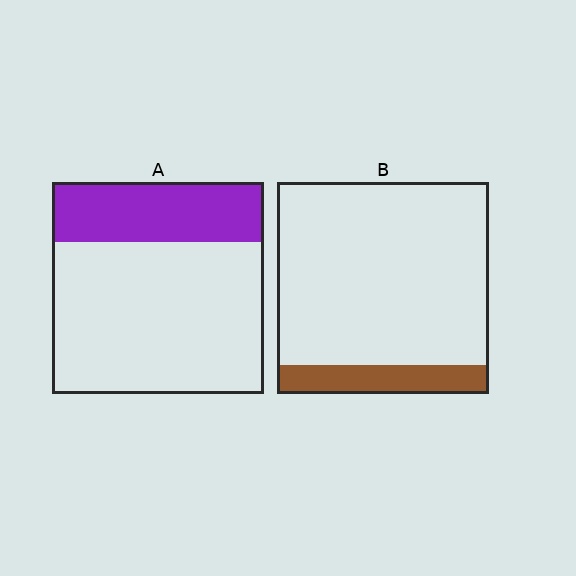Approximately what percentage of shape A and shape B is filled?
A is approximately 30% and B is approximately 15%.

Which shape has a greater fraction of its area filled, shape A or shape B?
Shape A.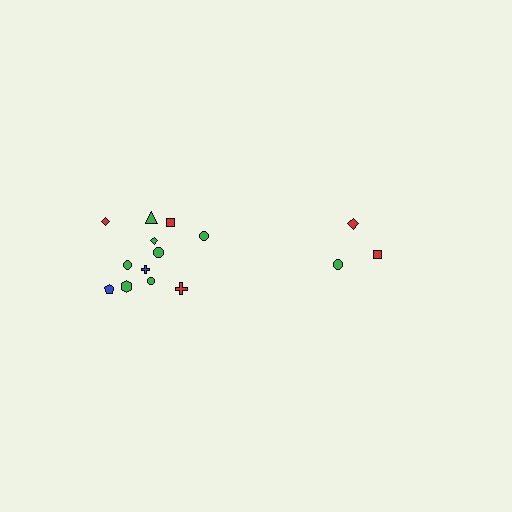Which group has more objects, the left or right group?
The left group.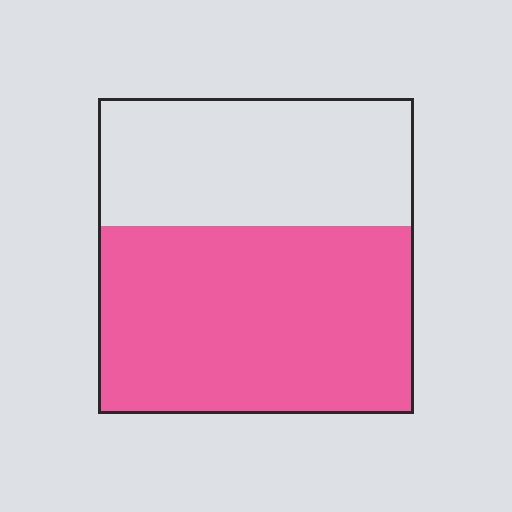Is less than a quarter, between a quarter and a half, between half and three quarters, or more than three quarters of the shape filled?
Between half and three quarters.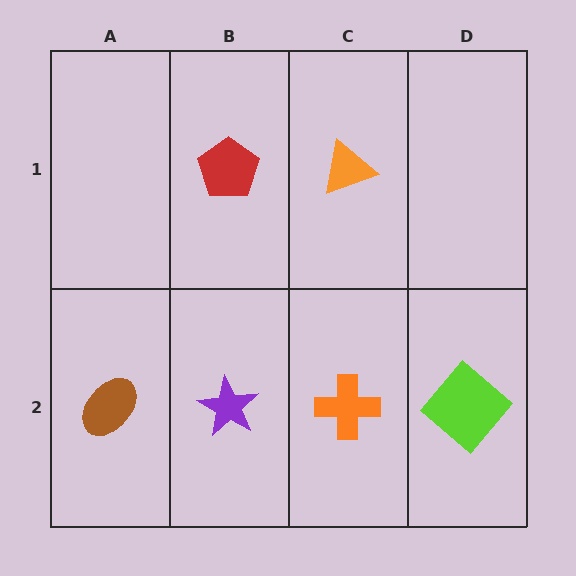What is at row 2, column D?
A lime diamond.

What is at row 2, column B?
A purple star.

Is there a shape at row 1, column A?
No, that cell is empty.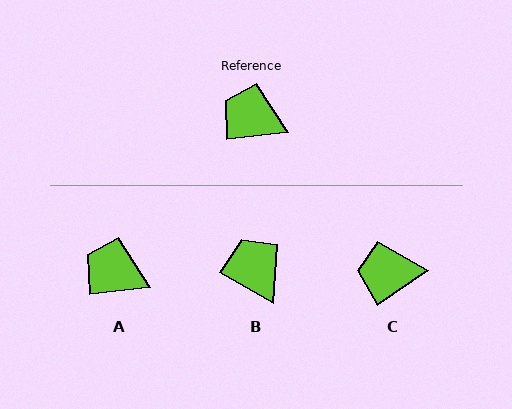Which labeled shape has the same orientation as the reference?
A.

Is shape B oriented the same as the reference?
No, it is off by about 37 degrees.